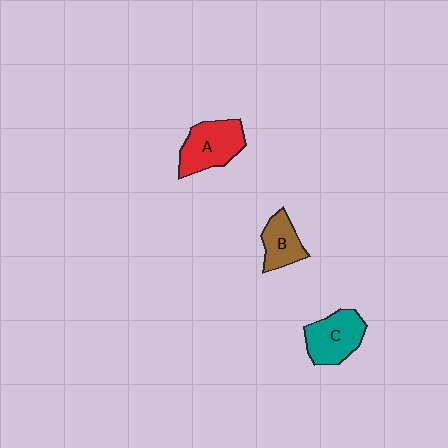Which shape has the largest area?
Shape A (red).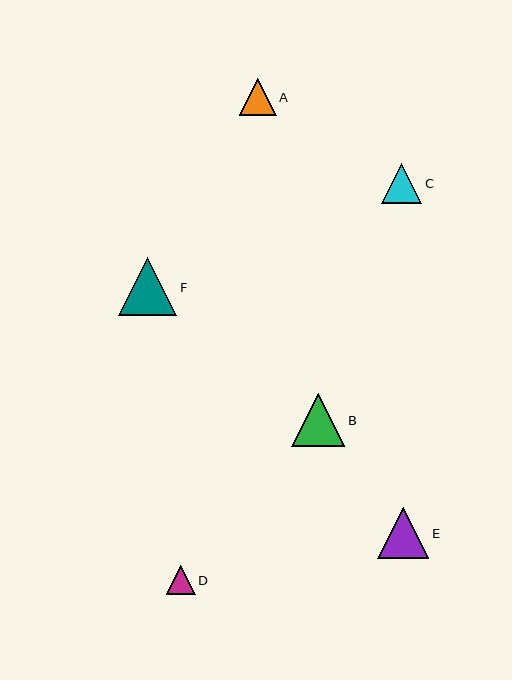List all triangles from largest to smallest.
From largest to smallest: F, B, E, C, A, D.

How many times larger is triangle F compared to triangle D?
Triangle F is approximately 2.0 times the size of triangle D.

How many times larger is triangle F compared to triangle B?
Triangle F is approximately 1.1 times the size of triangle B.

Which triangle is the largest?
Triangle F is the largest with a size of approximately 58 pixels.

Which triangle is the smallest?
Triangle D is the smallest with a size of approximately 29 pixels.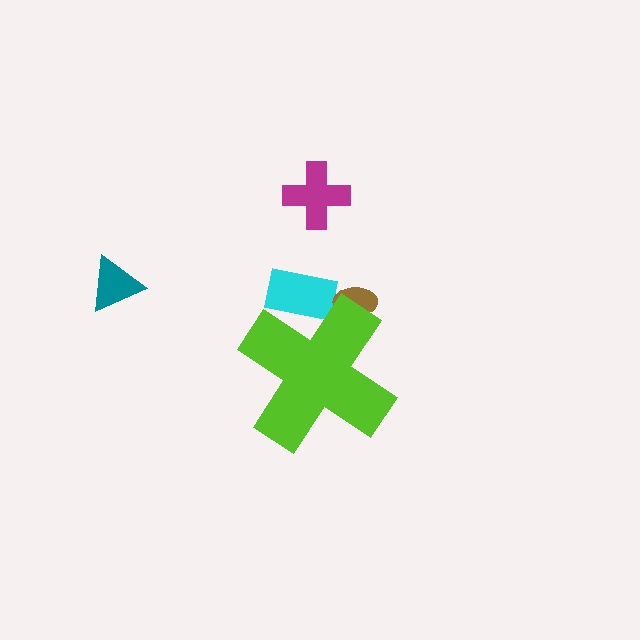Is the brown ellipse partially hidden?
Yes, the brown ellipse is partially hidden behind the lime cross.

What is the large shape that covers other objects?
A lime cross.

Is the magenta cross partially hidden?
No, the magenta cross is fully visible.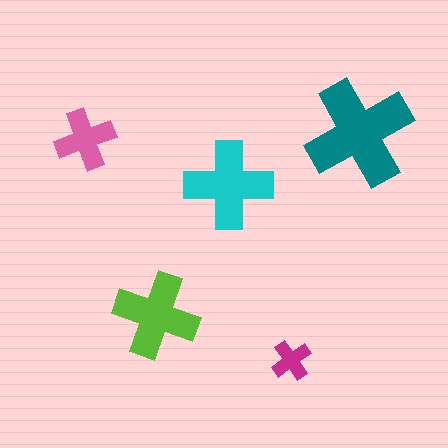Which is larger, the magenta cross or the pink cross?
The pink one.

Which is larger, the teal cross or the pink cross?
The teal one.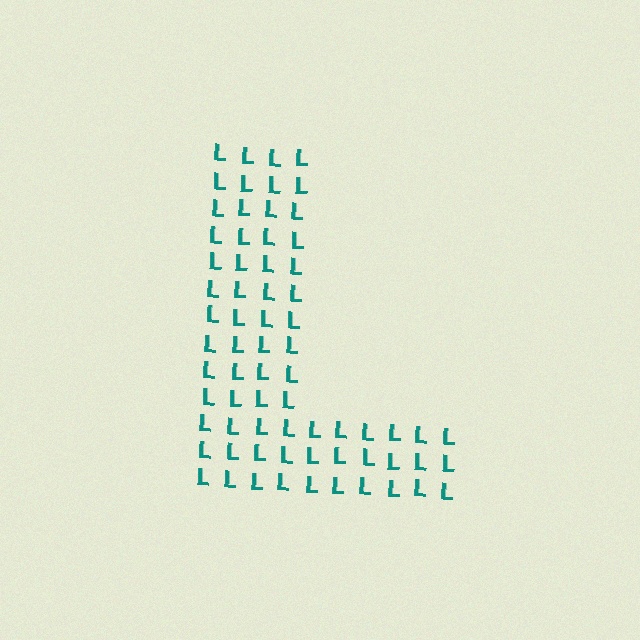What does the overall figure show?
The overall figure shows the letter L.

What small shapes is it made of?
It is made of small letter L's.